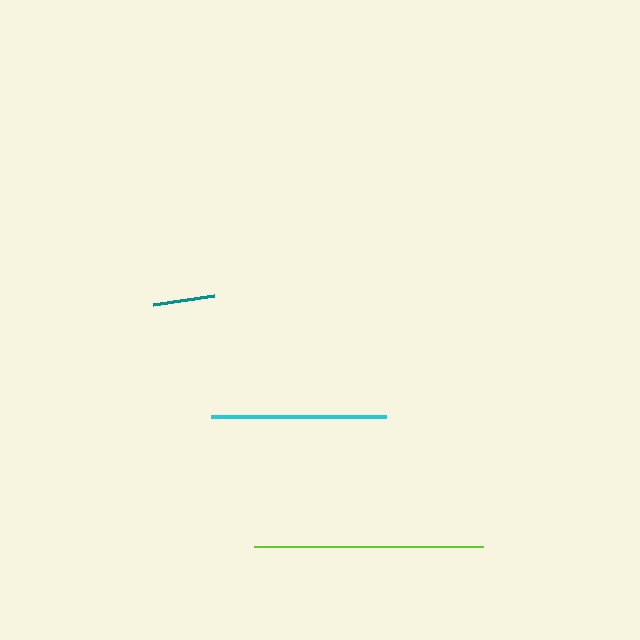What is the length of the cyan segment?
The cyan segment is approximately 175 pixels long.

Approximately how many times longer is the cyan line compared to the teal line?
The cyan line is approximately 2.8 times the length of the teal line.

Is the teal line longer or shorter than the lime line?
The lime line is longer than the teal line.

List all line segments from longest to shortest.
From longest to shortest: lime, cyan, teal.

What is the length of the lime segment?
The lime segment is approximately 230 pixels long.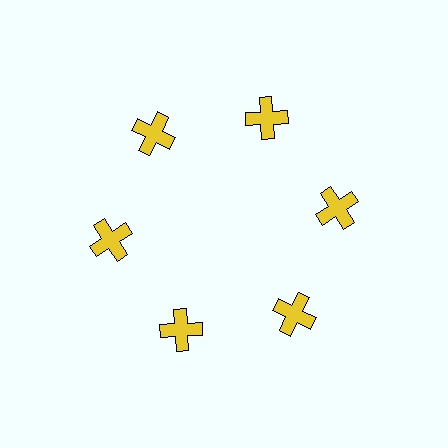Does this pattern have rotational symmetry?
Yes, this pattern has 6-fold rotational symmetry. It looks the same after rotating 60 degrees around the center.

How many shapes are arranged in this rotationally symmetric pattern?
There are 6 shapes, arranged in 6 groups of 1.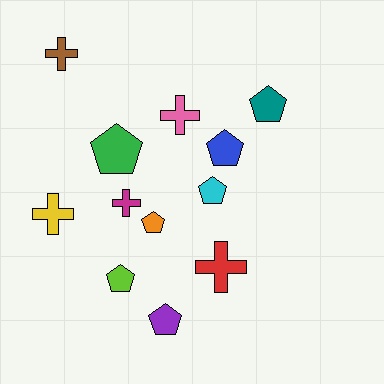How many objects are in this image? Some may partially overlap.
There are 12 objects.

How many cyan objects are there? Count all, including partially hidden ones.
There is 1 cyan object.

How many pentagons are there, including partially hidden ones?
There are 7 pentagons.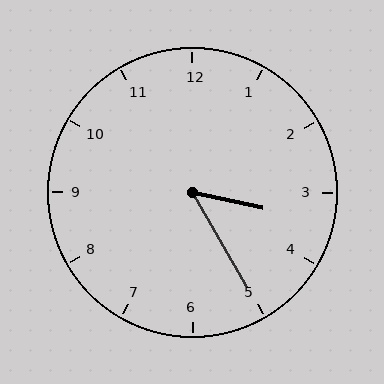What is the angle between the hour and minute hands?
Approximately 48 degrees.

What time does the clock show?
3:25.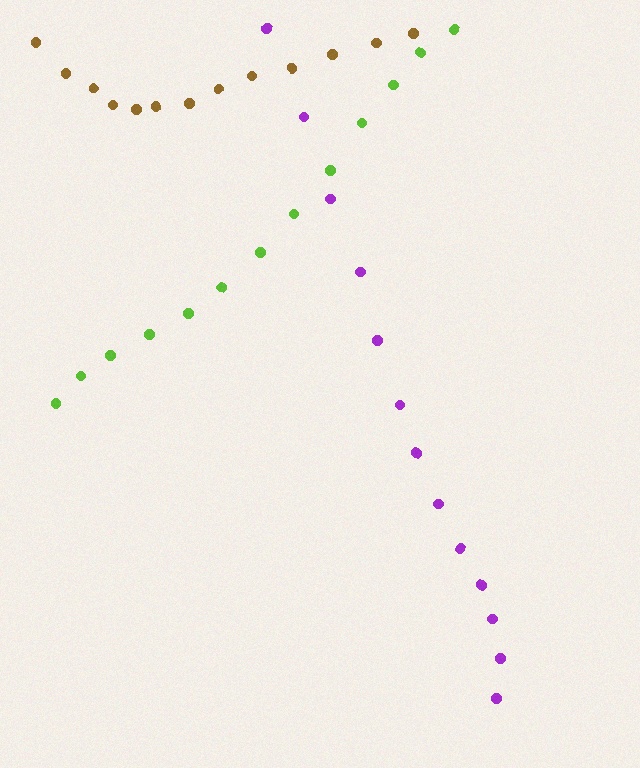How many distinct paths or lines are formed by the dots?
There are 3 distinct paths.